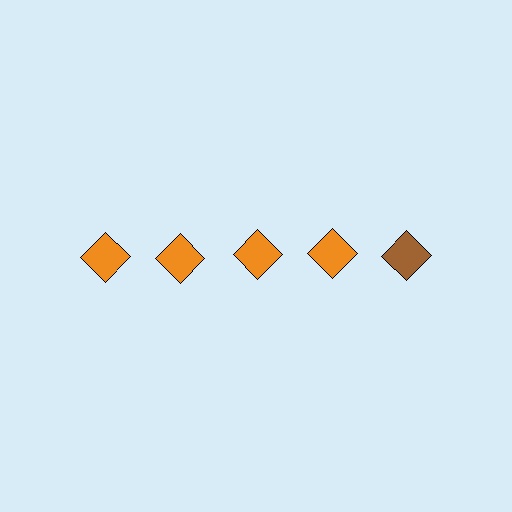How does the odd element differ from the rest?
It has a different color: brown instead of orange.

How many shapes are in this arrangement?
There are 5 shapes arranged in a grid pattern.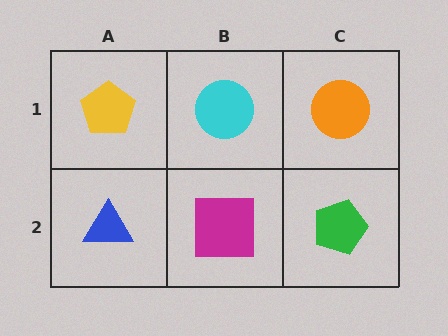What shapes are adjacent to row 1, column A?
A blue triangle (row 2, column A), a cyan circle (row 1, column B).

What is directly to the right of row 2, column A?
A magenta square.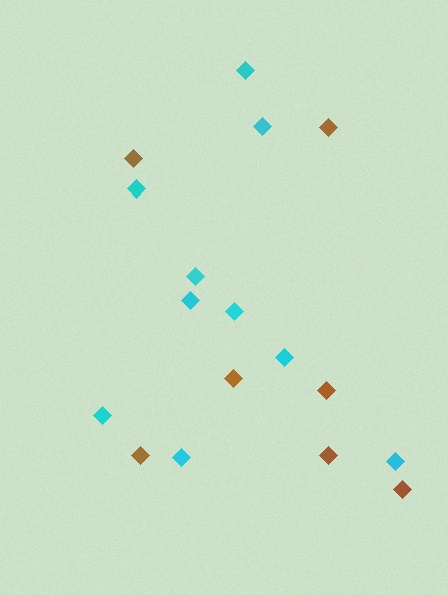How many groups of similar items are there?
There are 2 groups: one group of cyan diamonds (10) and one group of brown diamonds (7).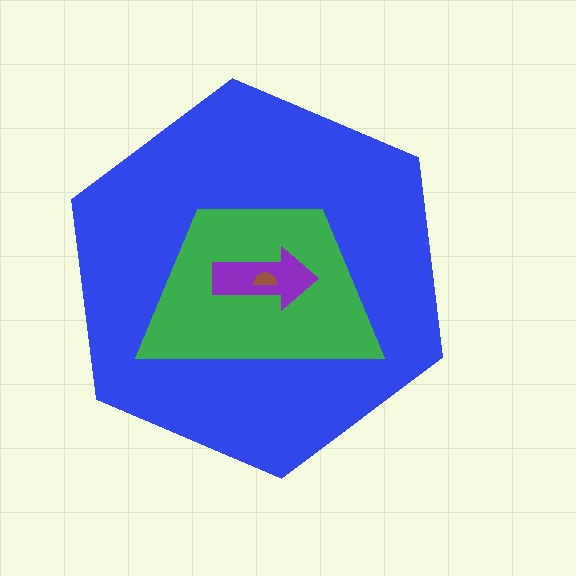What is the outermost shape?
The blue hexagon.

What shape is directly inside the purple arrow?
The brown semicircle.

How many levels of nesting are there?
4.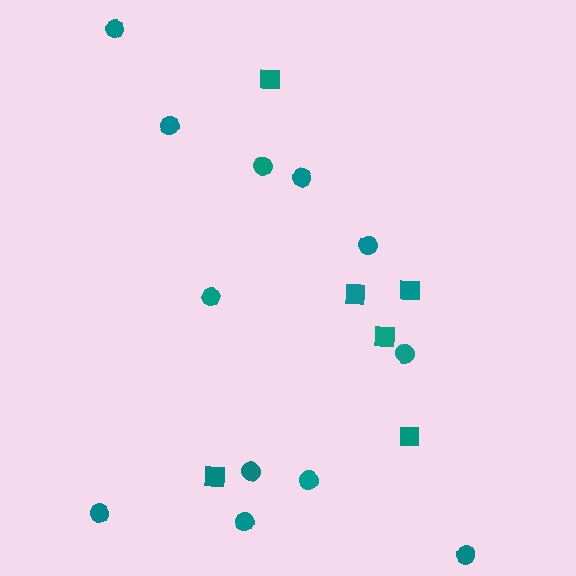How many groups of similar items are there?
There are 2 groups: one group of circles (12) and one group of squares (6).